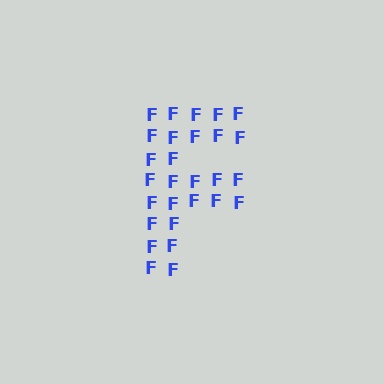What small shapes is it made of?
It is made of small letter F's.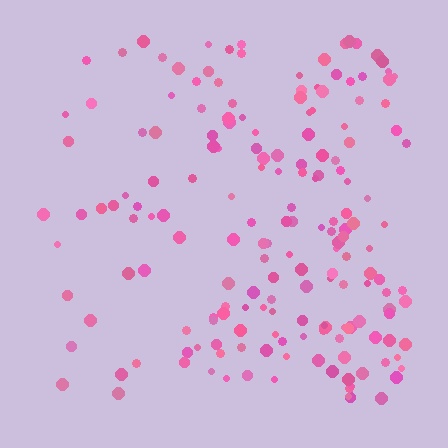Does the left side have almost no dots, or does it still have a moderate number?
Still a moderate number, just noticeably fewer than the right.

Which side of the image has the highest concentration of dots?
The right.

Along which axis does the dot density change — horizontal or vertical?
Horizontal.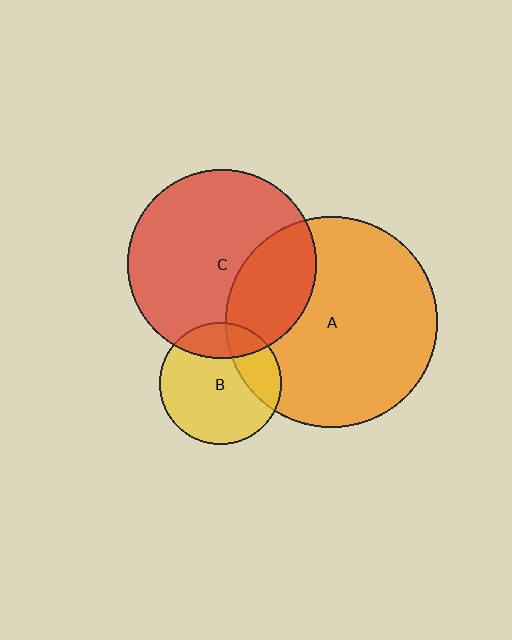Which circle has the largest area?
Circle A (orange).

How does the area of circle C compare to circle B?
Approximately 2.4 times.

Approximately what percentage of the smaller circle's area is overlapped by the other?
Approximately 30%.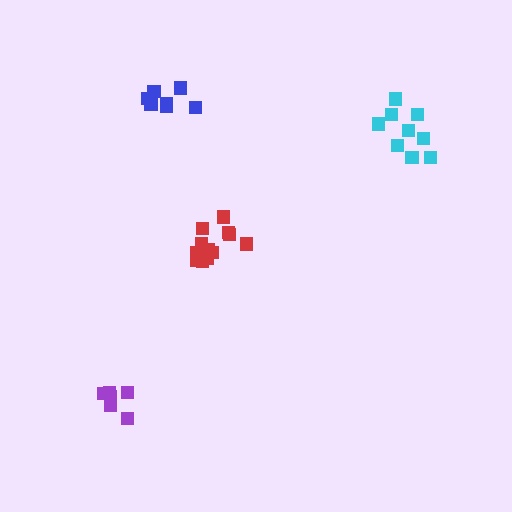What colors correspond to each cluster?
The clusters are colored: red, purple, blue, cyan.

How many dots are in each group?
Group 1: 12 dots, Group 2: 6 dots, Group 3: 7 dots, Group 4: 9 dots (34 total).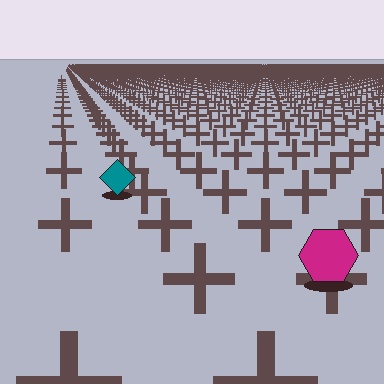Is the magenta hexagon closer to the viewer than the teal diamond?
Yes. The magenta hexagon is closer — you can tell from the texture gradient: the ground texture is coarser near it.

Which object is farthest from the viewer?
The teal diamond is farthest from the viewer. It appears smaller and the ground texture around it is denser.